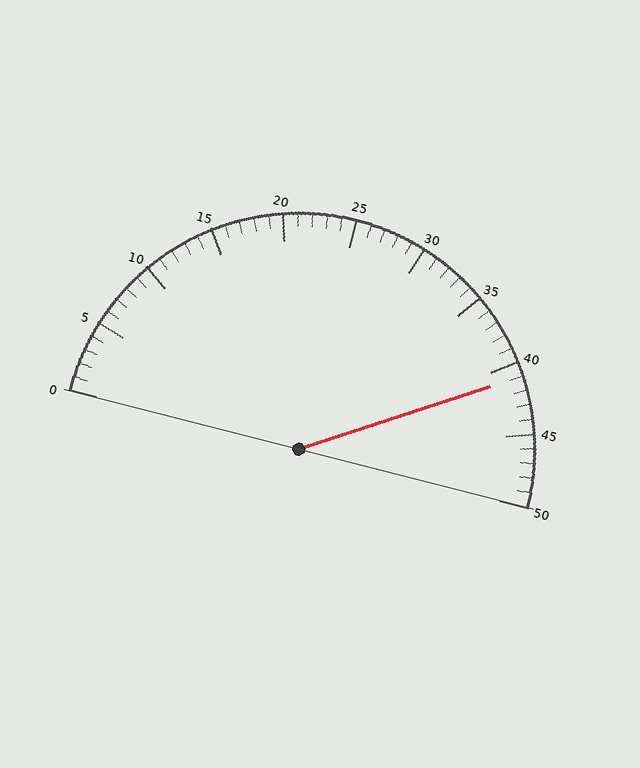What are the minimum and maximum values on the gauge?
The gauge ranges from 0 to 50.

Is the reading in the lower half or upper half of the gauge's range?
The reading is in the upper half of the range (0 to 50).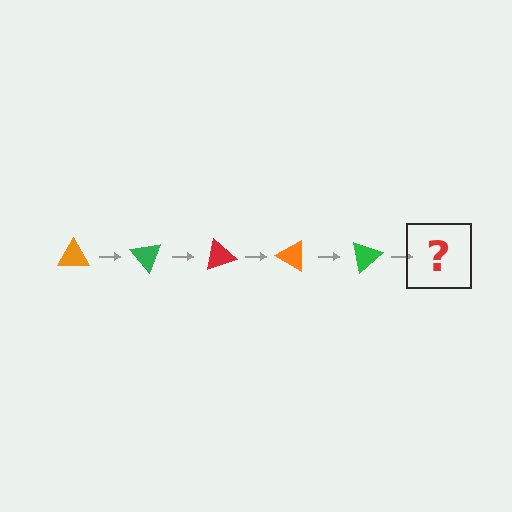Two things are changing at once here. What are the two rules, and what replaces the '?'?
The two rules are that it rotates 50 degrees each step and the color cycles through orange, green, and red. The '?' should be a red triangle, rotated 250 degrees from the start.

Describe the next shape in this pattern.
It should be a red triangle, rotated 250 degrees from the start.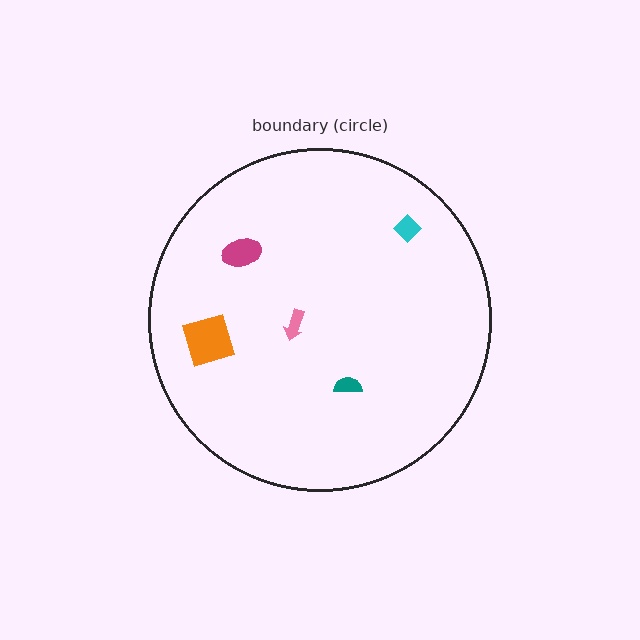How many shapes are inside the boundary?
5 inside, 0 outside.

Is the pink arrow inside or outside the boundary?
Inside.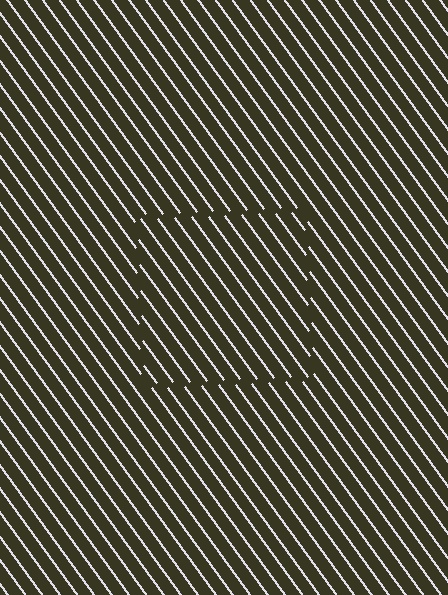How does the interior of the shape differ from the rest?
The interior of the shape contains the same grating, shifted by half a period — the contour is defined by the phase discontinuity where line-ends from the inner and outer gratings abut.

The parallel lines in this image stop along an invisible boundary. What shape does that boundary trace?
An illusory square. The interior of the shape contains the same grating, shifted by half a period — the contour is defined by the phase discontinuity where line-ends from the inner and outer gratings abut.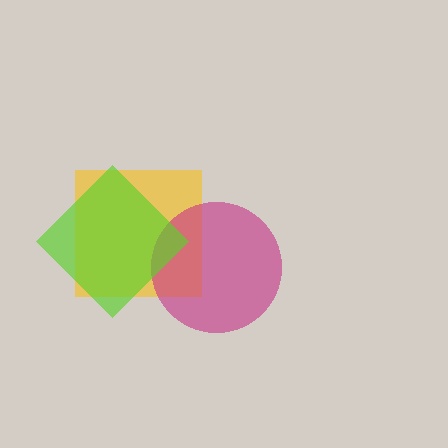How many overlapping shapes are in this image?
There are 3 overlapping shapes in the image.